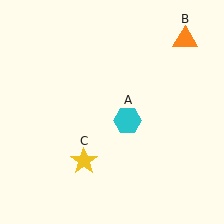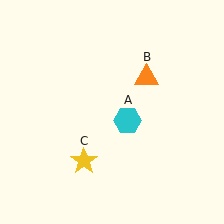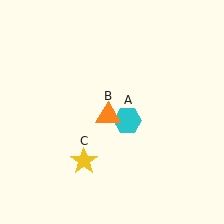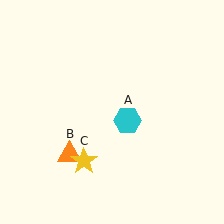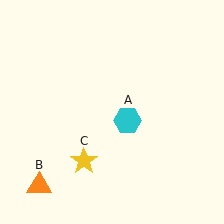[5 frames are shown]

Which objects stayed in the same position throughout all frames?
Cyan hexagon (object A) and yellow star (object C) remained stationary.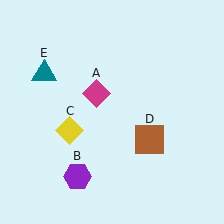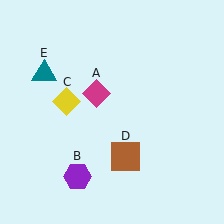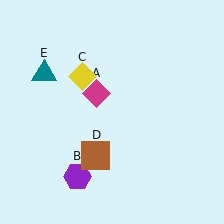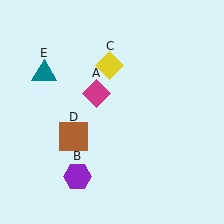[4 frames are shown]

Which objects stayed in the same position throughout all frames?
Magenta diamond (object A) and purple hexagon (object B) and teal triangle (object E) remained stationary.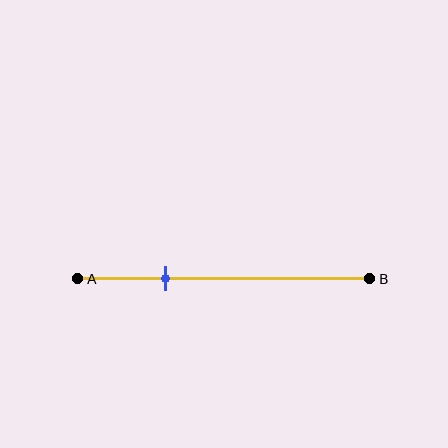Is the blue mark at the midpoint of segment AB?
No, the mark is at about 30% from A, not at the 50% midpoint.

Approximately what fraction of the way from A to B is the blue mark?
The blue mark is approximately 30% of the way from A to B.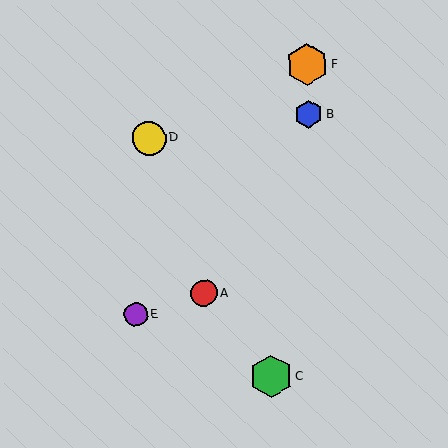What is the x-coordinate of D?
Object D is at x≈149.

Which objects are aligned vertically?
Objects B, F are aligned vertically.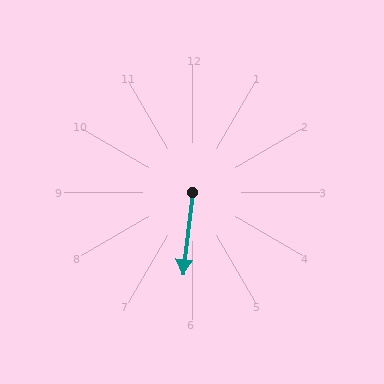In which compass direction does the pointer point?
South.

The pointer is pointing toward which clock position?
Roughly 6 o'clock.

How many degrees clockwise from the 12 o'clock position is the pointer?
Approximately 187 degrees.